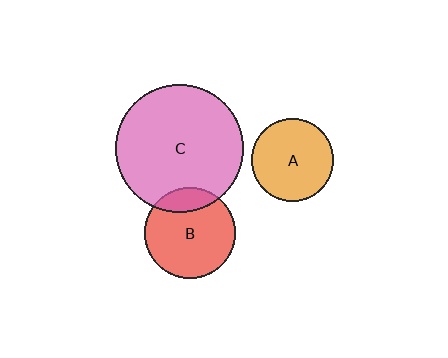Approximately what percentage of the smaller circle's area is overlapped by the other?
Approximately 15%.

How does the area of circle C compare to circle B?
Approximately 2.0 times.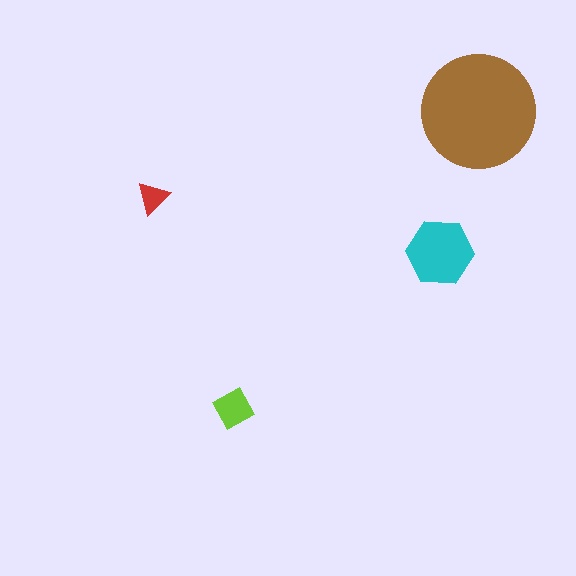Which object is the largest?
The brown circle.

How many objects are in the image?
There are 4 objects in the image.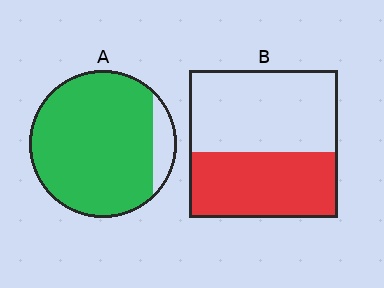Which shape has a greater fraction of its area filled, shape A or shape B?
Shape A.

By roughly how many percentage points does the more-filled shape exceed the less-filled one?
By roughly 45 percentage points (A over B).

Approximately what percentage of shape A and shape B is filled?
A is approximately 90% and B is approximately 45%.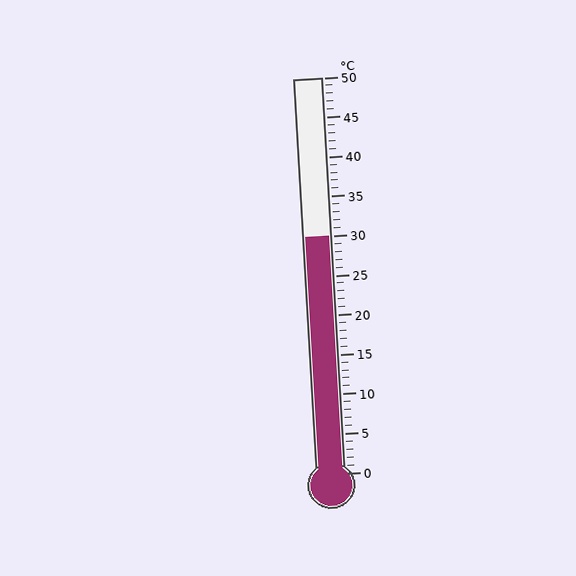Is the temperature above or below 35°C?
The temperature is below 35°C.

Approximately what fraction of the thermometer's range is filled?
The thermometer is filled to approximately 60% of its range.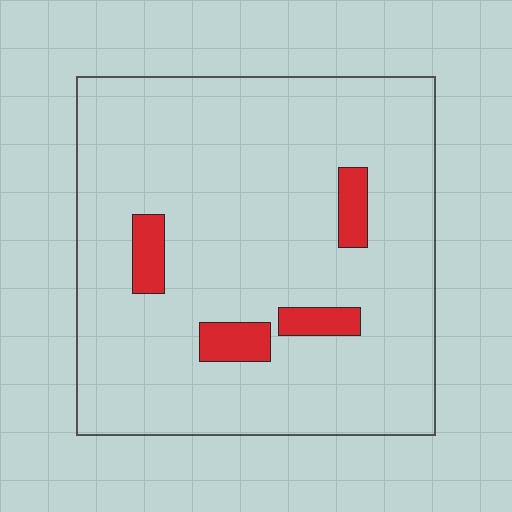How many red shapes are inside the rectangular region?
4.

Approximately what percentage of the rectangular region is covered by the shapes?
Approximately 10%.